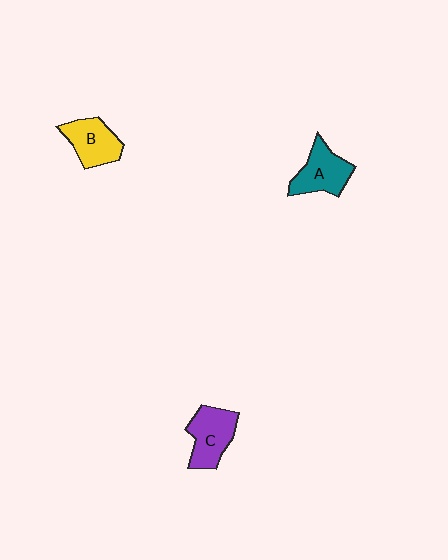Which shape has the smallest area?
Shape B (yellow).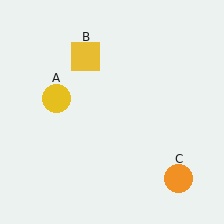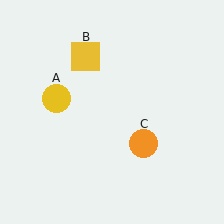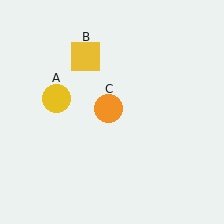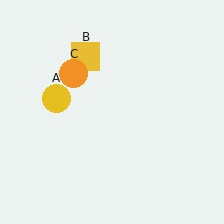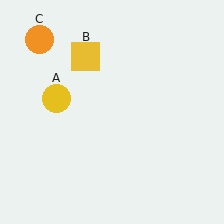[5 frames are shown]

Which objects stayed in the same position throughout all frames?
Yellow circle (object A) and yellow square (object B) remained stationary.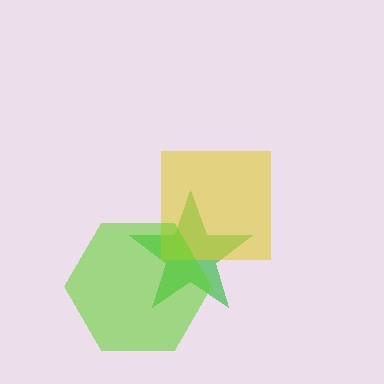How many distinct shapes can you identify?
There are 3 distinct shapes: a green star, a yellow square, a lime hexagon.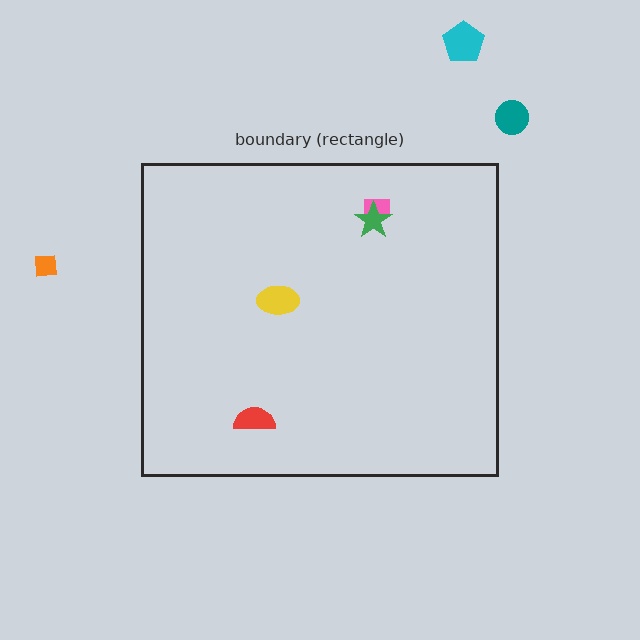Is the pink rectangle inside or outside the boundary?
Inside.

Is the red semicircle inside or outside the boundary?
Inside.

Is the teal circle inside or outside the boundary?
Outside.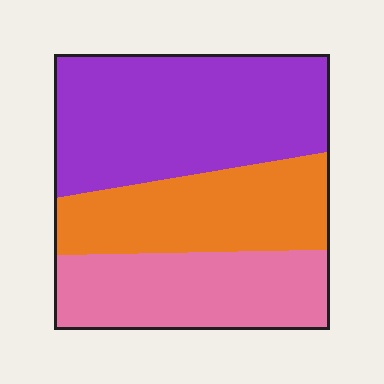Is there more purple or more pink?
Purple.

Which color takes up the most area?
Purple, at roughly 45%.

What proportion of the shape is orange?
Orange takes up about one quarter (1/4) of the shape.